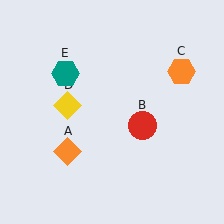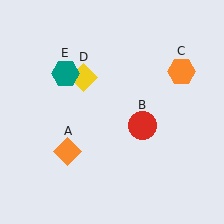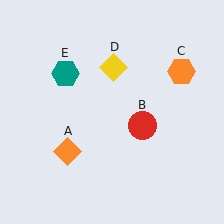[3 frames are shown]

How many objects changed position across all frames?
1 object changed position: yellow diamond (object D).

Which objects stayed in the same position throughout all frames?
Orange diamond (object A) and red circle (object B) and orange hexagon (object C) and teal hexagon (object E) remained stationary.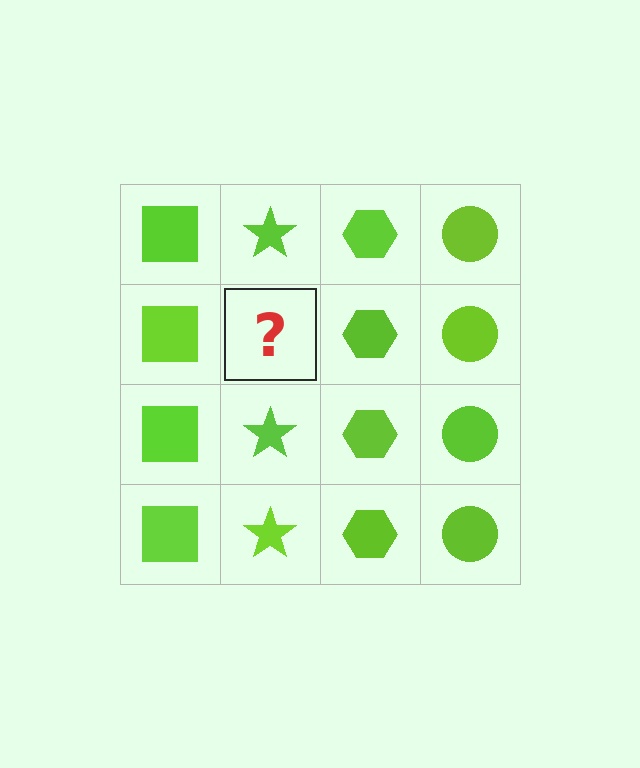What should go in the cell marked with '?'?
The missing cell should contain a lime star.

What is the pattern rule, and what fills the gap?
The rule is that each column has a consistent shape. The gap should be filled with a lime star.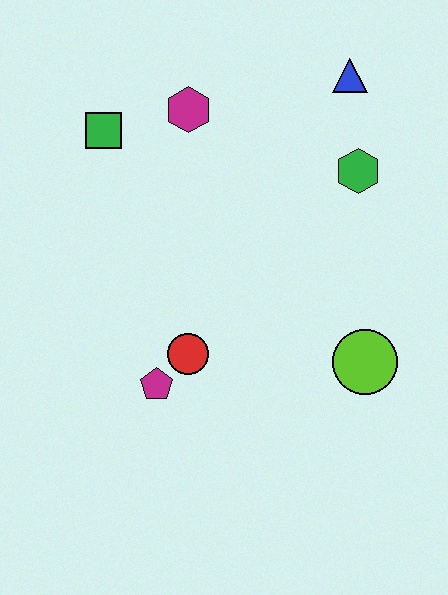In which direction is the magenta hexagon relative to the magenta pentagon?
The magenta hexagon is above the magenta pentagon.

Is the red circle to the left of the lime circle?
Yes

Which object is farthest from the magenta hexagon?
The lime circle is farthest from the magenta hexagon.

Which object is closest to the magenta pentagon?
The red circle is closest to the magenta pentagon.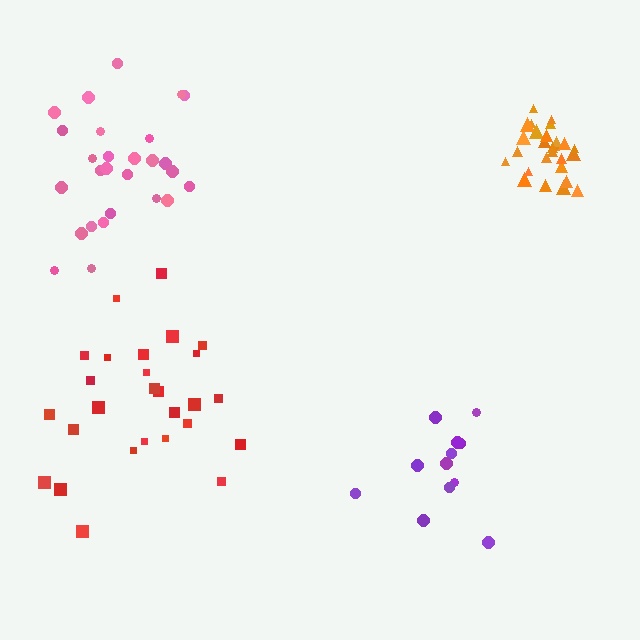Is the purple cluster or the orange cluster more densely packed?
Orange.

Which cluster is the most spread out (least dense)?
Pink.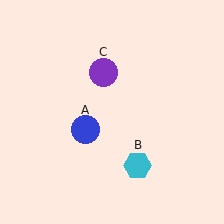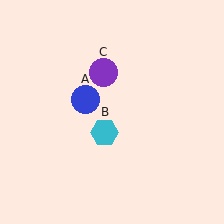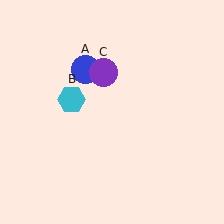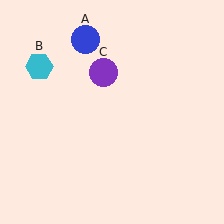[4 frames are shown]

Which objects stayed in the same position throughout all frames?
Purple circle (object C) remained stationary.